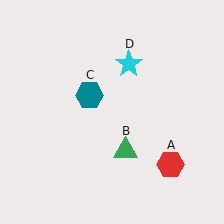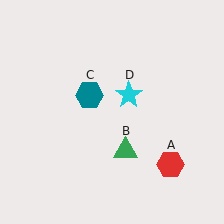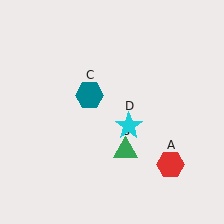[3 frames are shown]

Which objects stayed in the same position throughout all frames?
Red hexagon (object A) and green triangle (object B) and teal hexagon (object C) remained stationary.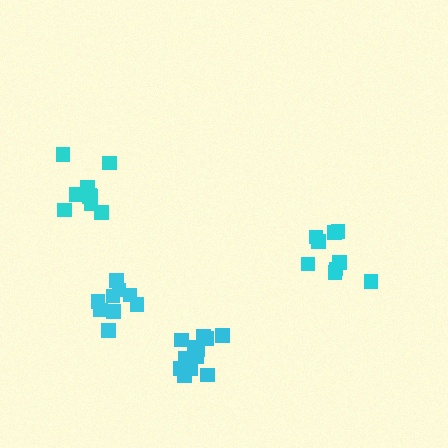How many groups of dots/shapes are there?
There are 4 groups.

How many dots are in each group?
Group 1: 9 dots, Group 2: 10 dots, Group 3: 12 dots, Group 4: 9 dots (40 total).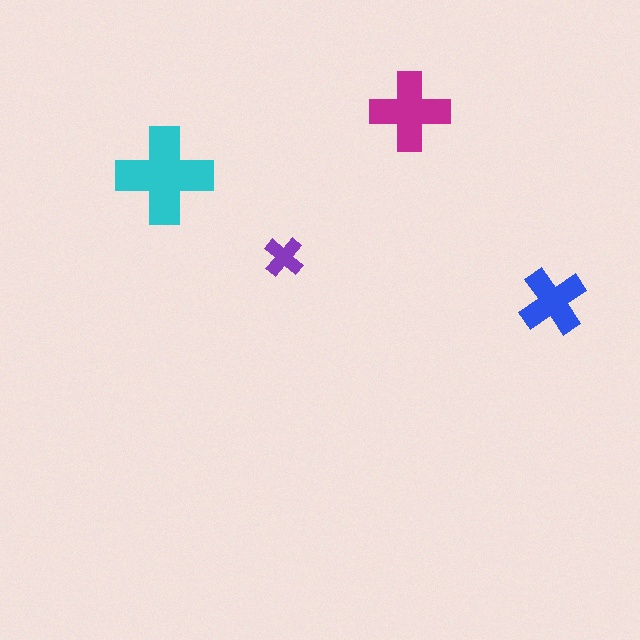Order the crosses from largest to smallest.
the cyan one, the magenta one, the blue one, the purple one.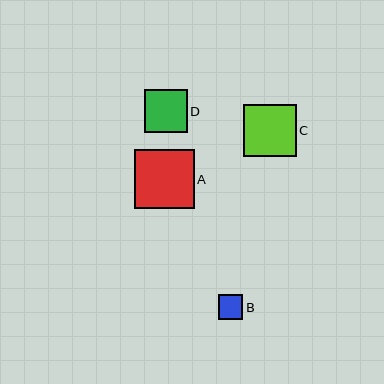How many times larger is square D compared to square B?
Square D is approximately 1.7 times the size of square B.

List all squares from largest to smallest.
From largest to smallest: A, C, D, B.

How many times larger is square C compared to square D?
Square C is approximately 1.2 times the size of square D.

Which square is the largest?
Square A is the largest with a size of approximately 60 pixels.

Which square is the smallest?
Square B is the smallest with a size of approximately 25 pixels.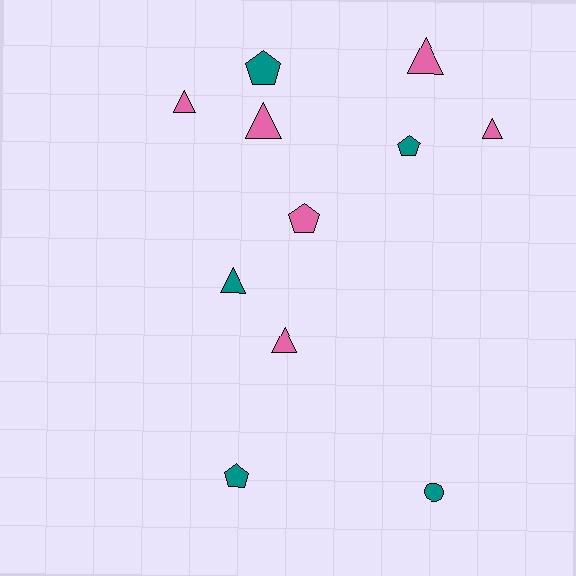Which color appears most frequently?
Pink, with 6 objects.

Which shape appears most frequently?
Triangle, with 6 objects.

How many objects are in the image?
There are 11 objects.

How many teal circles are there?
There is 1 teal circle.